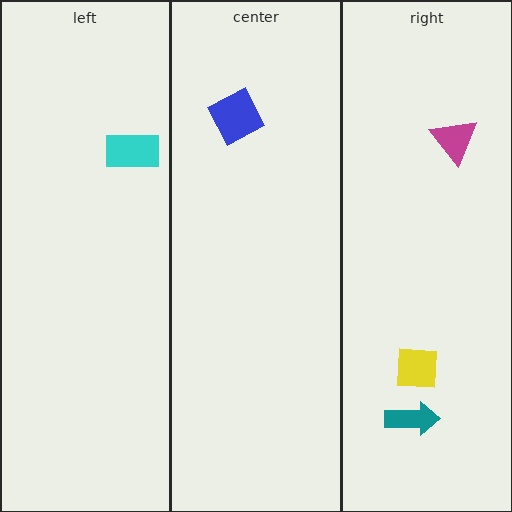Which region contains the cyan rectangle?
The left region.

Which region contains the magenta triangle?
The right region.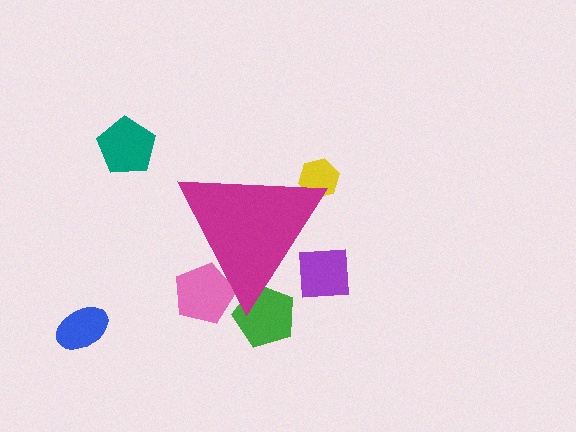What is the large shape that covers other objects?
A magenta triangle.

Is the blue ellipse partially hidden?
No, the blue ellipse is fully visible.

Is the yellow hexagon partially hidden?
Yes, the yellow hexagon is partially hidden behind the magenta triangle.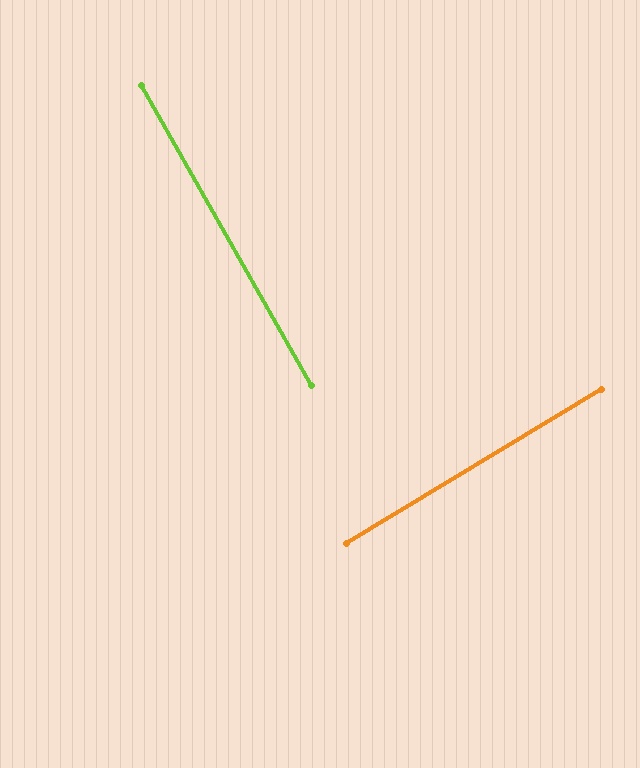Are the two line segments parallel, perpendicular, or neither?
Perpendicular — they meet at approximately 88°.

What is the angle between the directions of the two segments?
Approximately 88 degrees.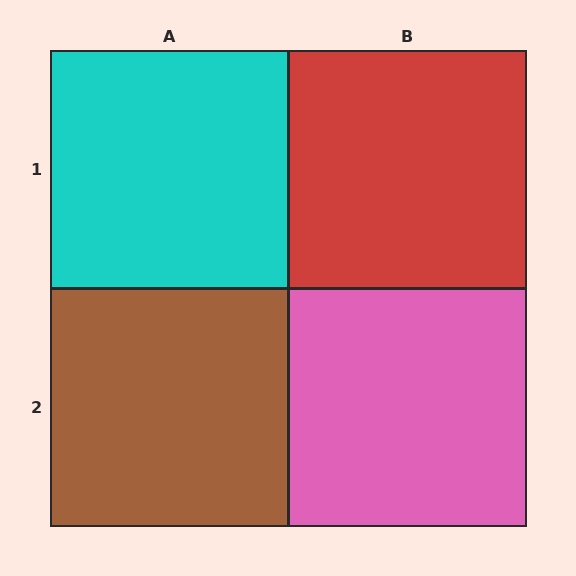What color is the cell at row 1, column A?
Cyan.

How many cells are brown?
1 cell is brown.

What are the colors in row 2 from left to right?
Brown, pink.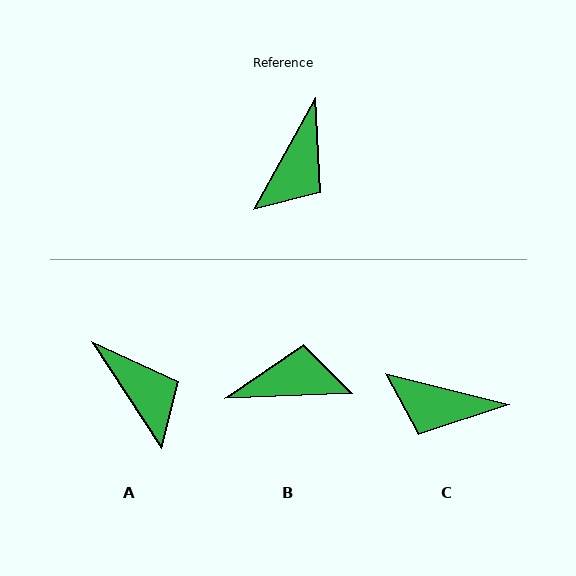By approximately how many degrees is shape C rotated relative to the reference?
Approximately 75 degrees clockwise.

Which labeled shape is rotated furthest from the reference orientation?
B, about 121 degrees away.